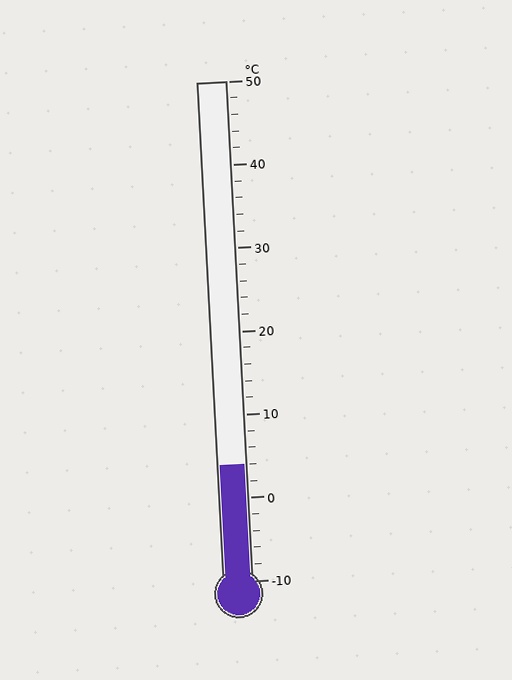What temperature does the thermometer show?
The thermometer shows approximately 4°C.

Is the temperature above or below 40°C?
The temperature is below 40°C.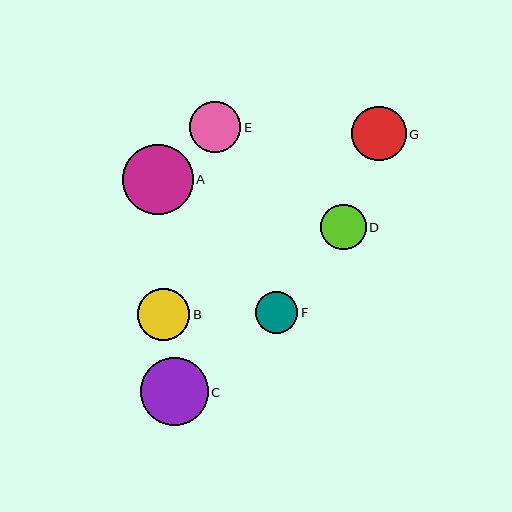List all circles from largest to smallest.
From largest to smallest: A, C, G, B, E, D, F.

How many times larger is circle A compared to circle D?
Circle A is approximately 1.5 times the size of circle D.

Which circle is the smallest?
Circle F is the smallest with a size of approximately 42 pixels.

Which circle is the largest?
Circle A is the largest with a size of approximately 70 pixels.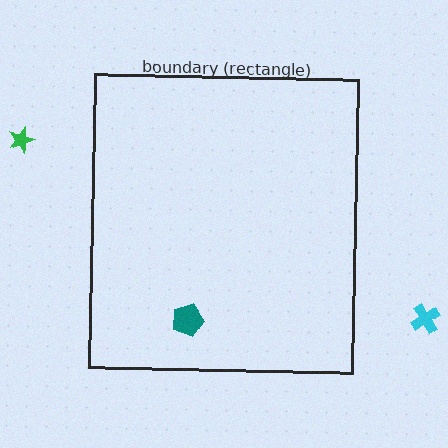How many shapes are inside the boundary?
1 inside, 2 outside.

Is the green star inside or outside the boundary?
Outside.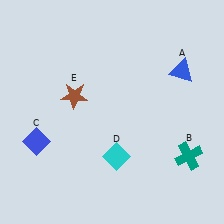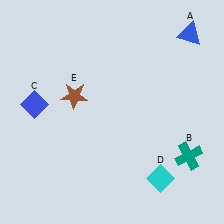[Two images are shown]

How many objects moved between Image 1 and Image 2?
3 objects moved between the two images.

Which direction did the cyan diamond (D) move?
The cyan diamond (D) moved right.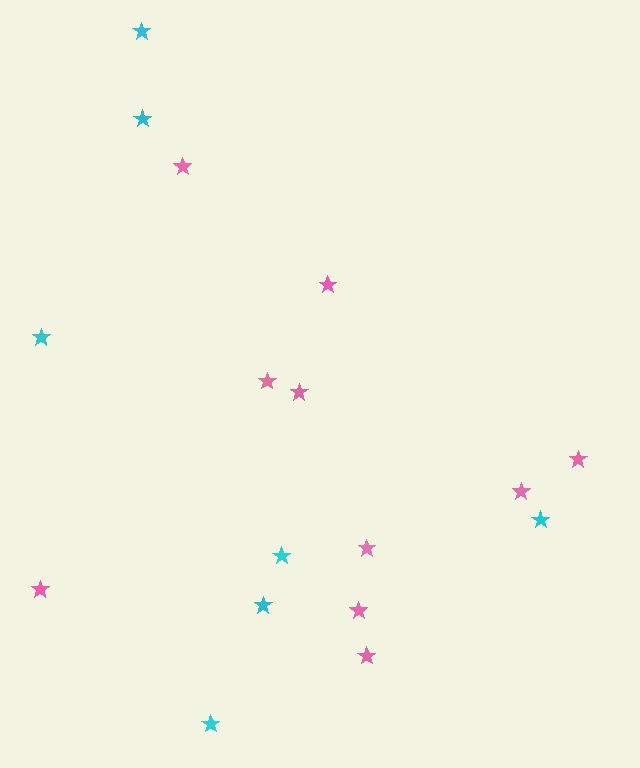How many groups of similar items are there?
There are 2 groups: one group of pink stars (10) and one group of cyan stars (7).